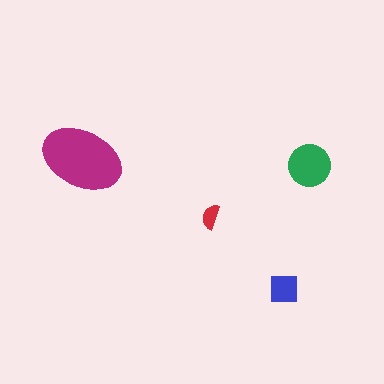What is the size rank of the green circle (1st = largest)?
2nd.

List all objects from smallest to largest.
The red semicircle, the blue square, the green circle, the magenta ellipse.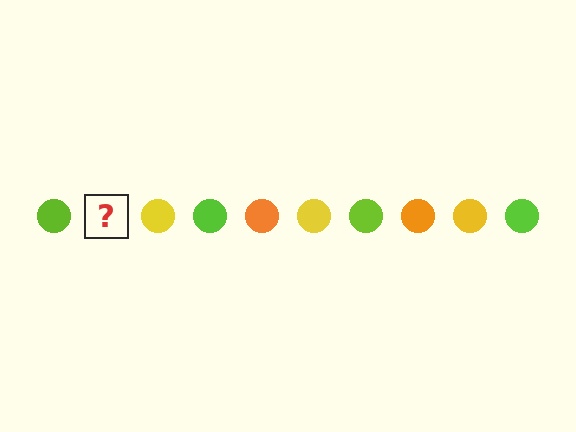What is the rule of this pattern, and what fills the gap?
The rule is that the pattern cycles through lime, orange, yellow circles. The gap should be filled with an orange circle.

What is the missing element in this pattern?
The missing element is an orange circle.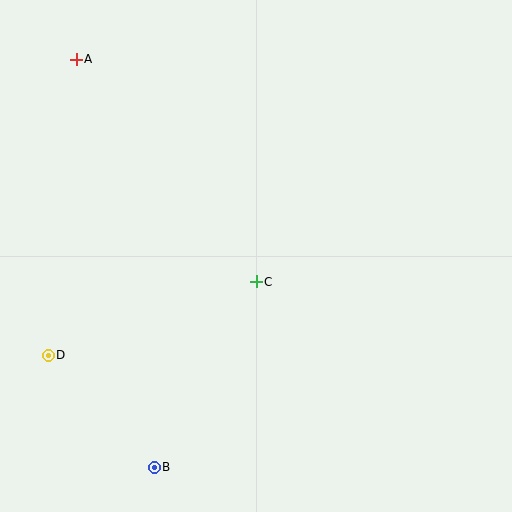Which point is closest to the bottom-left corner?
Point B is closest to the bottom-left corner.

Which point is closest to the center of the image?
Point C at (256, 282) is closest to the center.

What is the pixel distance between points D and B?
The distance between D and B is 154 pixels.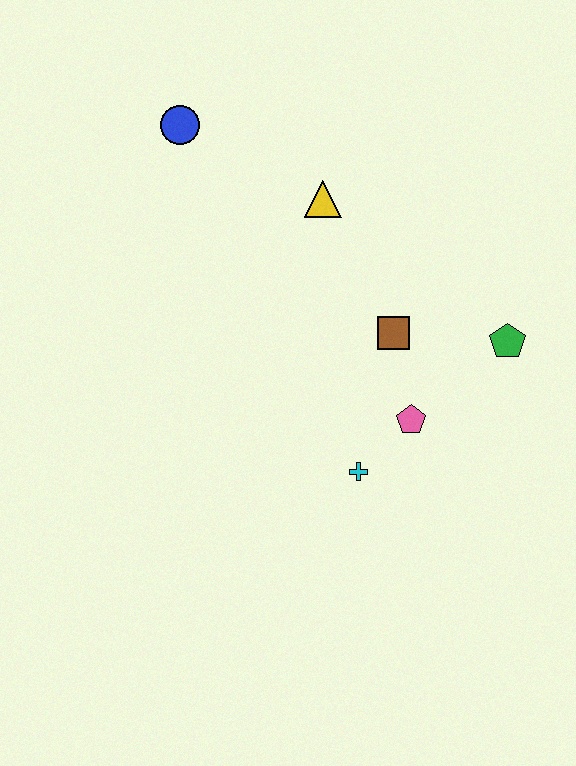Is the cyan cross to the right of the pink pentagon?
No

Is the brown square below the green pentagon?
No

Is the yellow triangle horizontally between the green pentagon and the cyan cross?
No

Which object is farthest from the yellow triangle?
The cyan cross is farthest from the yellow triangle.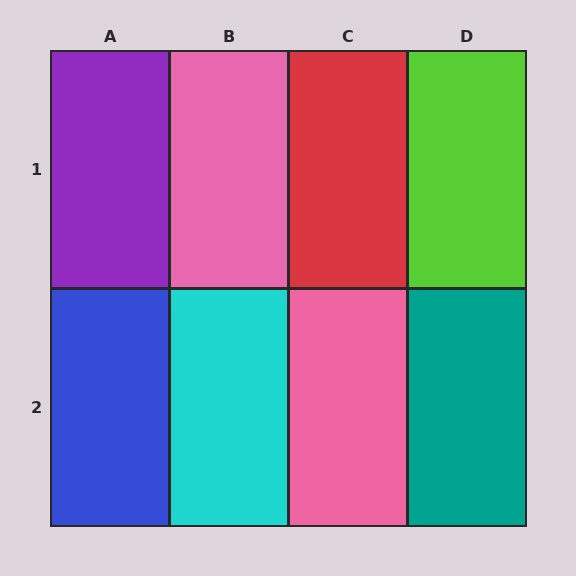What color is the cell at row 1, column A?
Purple.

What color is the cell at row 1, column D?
Lime.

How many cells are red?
1 cell is red.